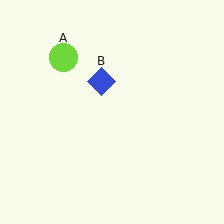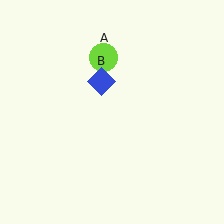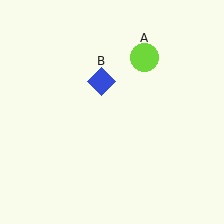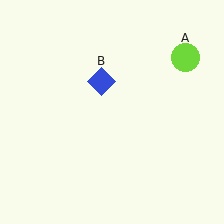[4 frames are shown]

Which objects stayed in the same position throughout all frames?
Blue diamond (object B) remained stationary.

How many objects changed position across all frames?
1 object changed position: lime circle (object A).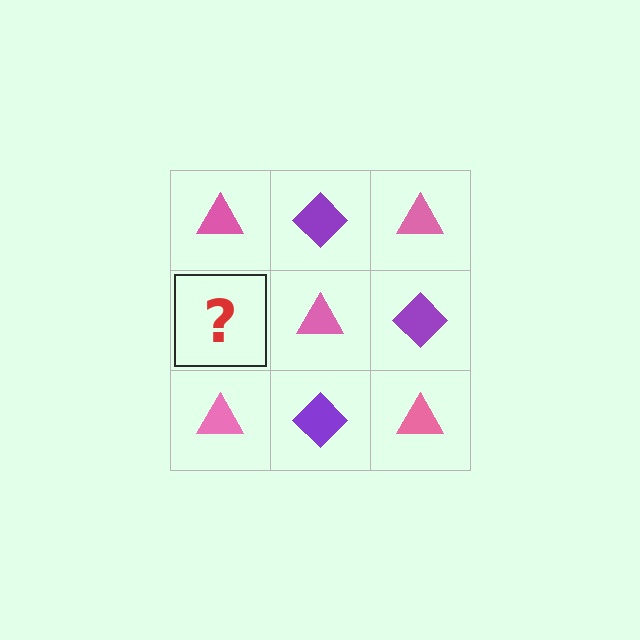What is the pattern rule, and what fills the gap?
The rule is that it alternates pink triangle and purple diamond in a checkerboard pattern. The gap should be filled with a purple diamond.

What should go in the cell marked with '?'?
The missing cell should contain a purple diamond.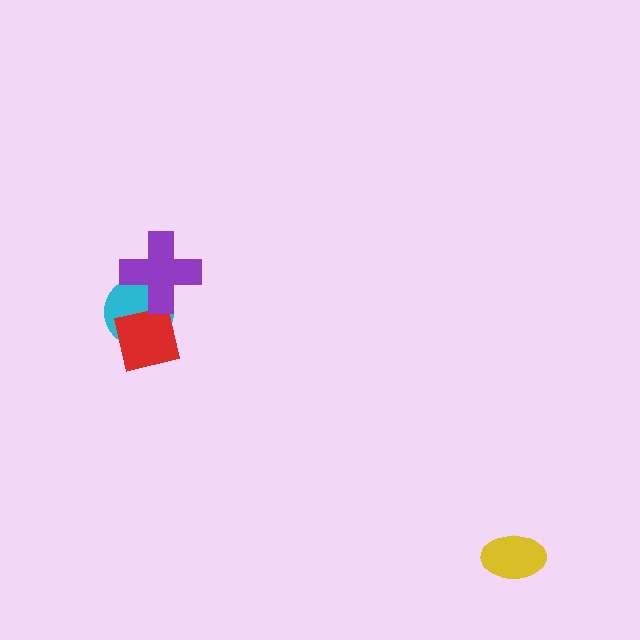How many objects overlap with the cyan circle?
2 objects overlap with the cyan circle.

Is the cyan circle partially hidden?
Yes, it is partially covered by another shape.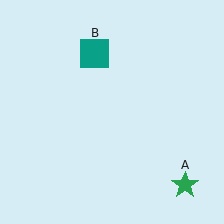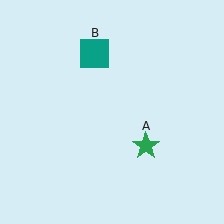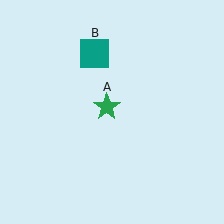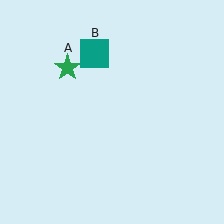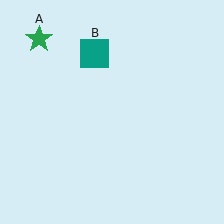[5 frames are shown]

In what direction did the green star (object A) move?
The green star (object A) moved up and to the left.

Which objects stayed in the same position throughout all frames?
Teal square (object B) remained stationary.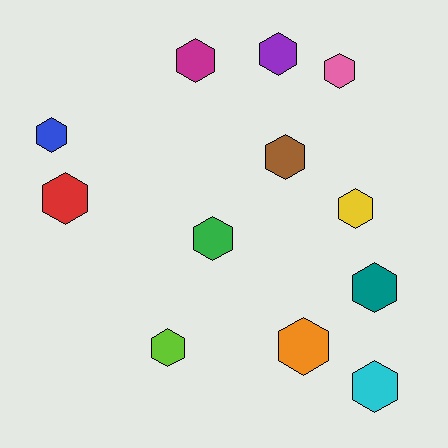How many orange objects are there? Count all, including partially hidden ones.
There is 1 orange object.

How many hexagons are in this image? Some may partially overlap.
There are 12 hexagons.